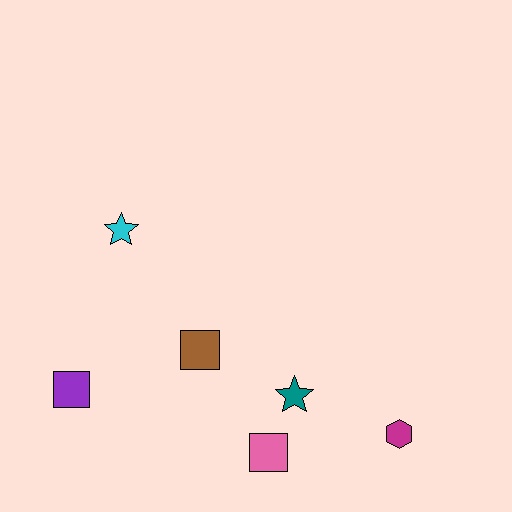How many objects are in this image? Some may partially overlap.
There are 6 objects.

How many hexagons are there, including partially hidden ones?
There is 1 hexagon.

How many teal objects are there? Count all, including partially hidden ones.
There is 1 teal object.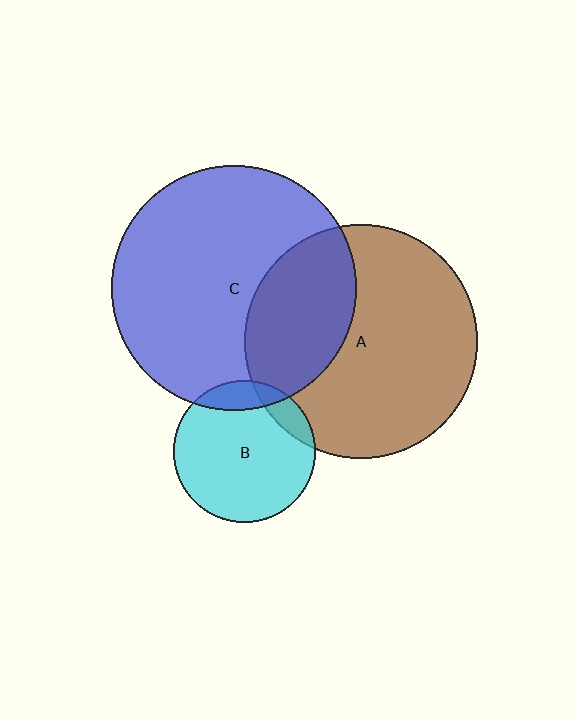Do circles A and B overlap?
Yes.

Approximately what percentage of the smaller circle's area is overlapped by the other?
Approximately 10%.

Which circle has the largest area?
Circle C (blue).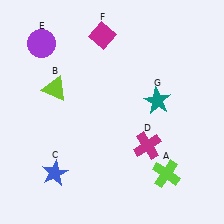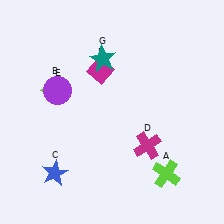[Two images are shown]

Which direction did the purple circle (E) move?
The purple circle (E) moved down.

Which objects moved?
The objects that moved are: the purple circle (E), the magenta diamond (F), the teal star (G).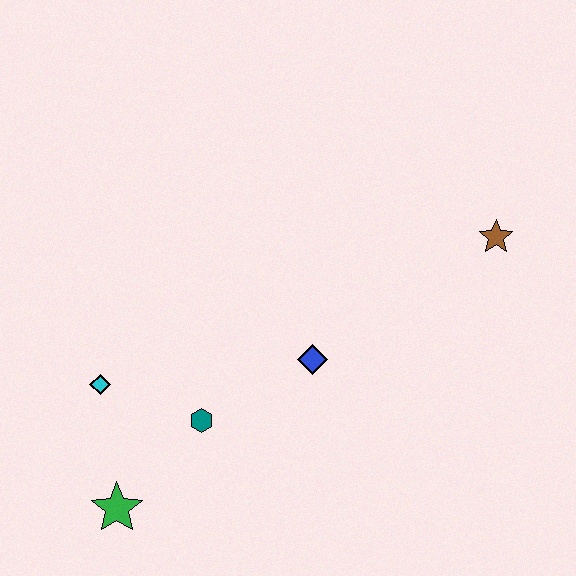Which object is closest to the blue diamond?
The teal hexagon is closest to the blue diamond.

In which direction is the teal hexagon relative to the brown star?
The teal hexagon is to the left of the brown star.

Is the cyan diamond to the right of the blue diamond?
No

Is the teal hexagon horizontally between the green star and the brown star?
Yes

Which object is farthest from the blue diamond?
The green star is farthest from the blue diamond.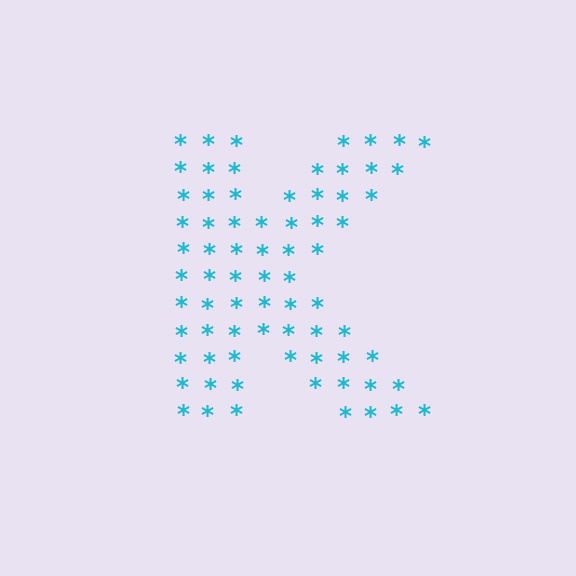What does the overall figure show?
The overall figure shows the letter K.